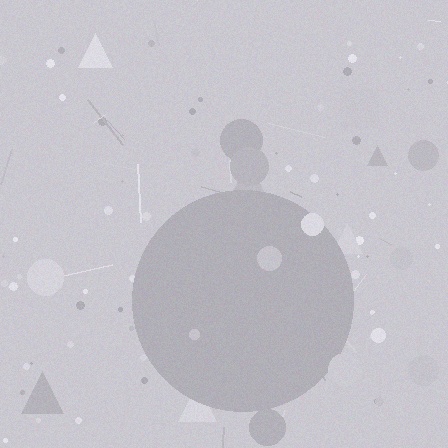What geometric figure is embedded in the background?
A circle is embedded in the background.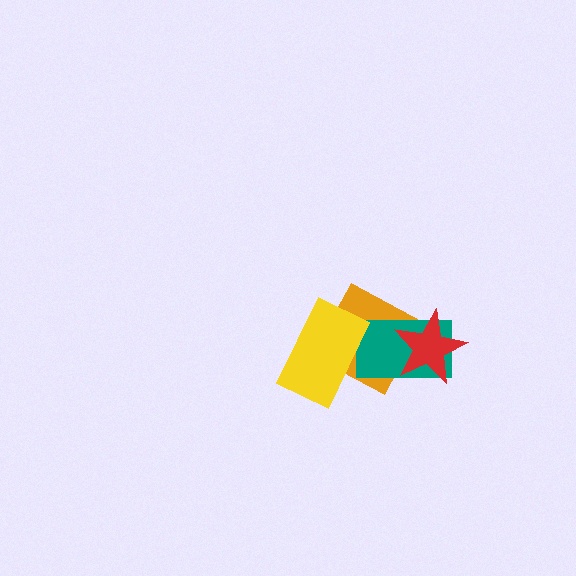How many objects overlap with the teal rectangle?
3 objects overlap with the teal rectangle.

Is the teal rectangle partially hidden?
Yes, it is partially covered by another shape.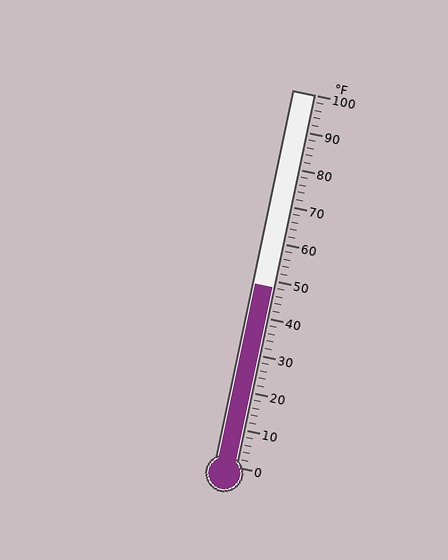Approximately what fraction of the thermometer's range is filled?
The thermometer is filled to approximately 50% of its range.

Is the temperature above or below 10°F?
The temperature is above 10°F.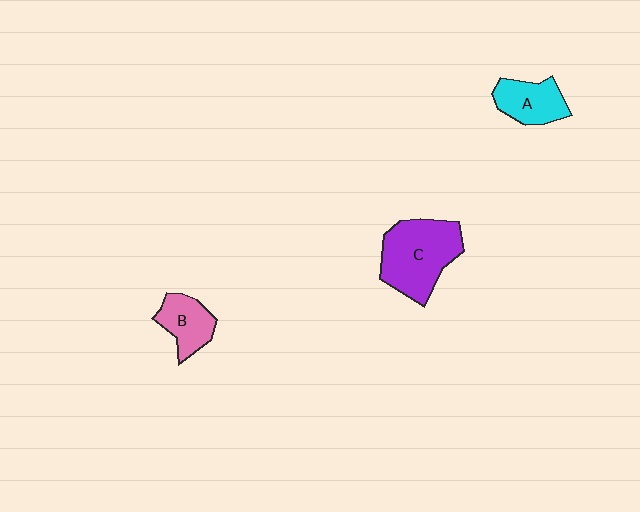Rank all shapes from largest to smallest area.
From largest to smallest: C (purple), A (cyan), B (pink).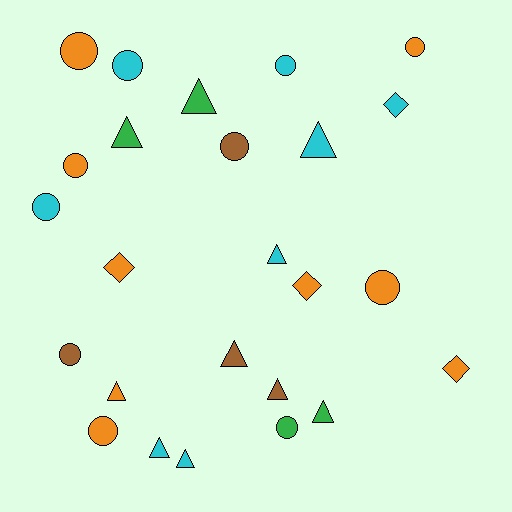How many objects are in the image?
There are 25 objects.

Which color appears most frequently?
Orange, with 9 objects.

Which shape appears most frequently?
Circle, with 11 objects.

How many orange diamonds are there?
There are 3 orange diamonds.